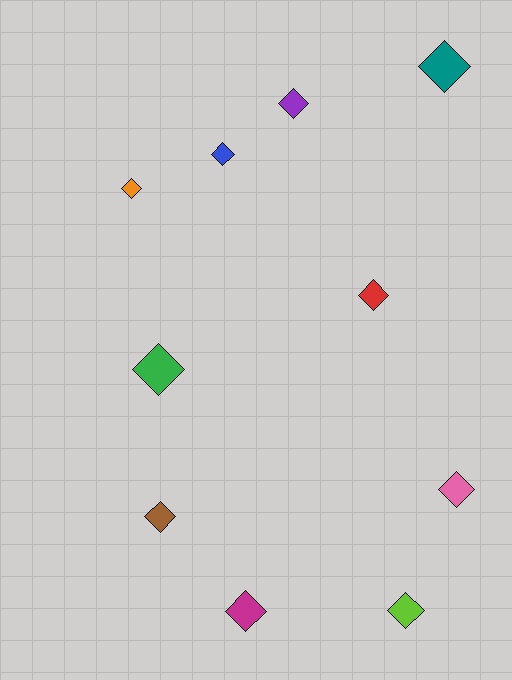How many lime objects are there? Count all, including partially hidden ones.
There is 1 lime object.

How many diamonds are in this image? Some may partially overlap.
There are 10 diamonds.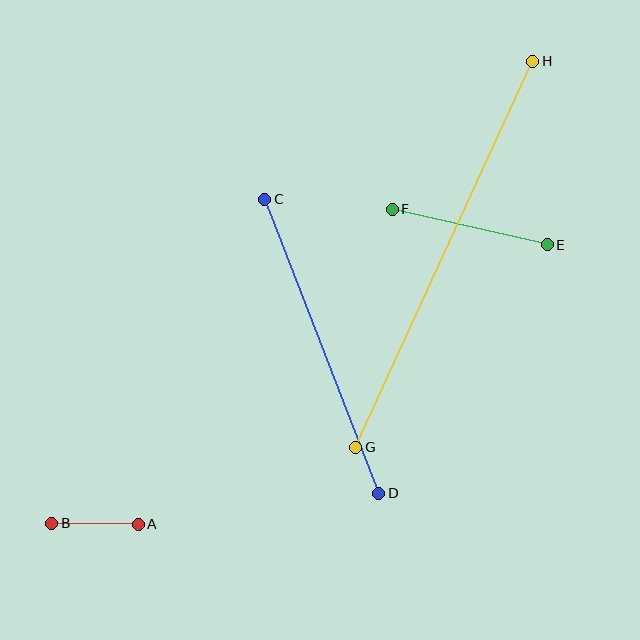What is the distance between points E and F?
The distance is approximately 159 pixels.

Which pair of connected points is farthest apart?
Points G and H are farthest apart.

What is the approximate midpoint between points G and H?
The midpoint is at approximately (444, 254) pixels.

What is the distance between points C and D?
The distance is approximately 315 pixels.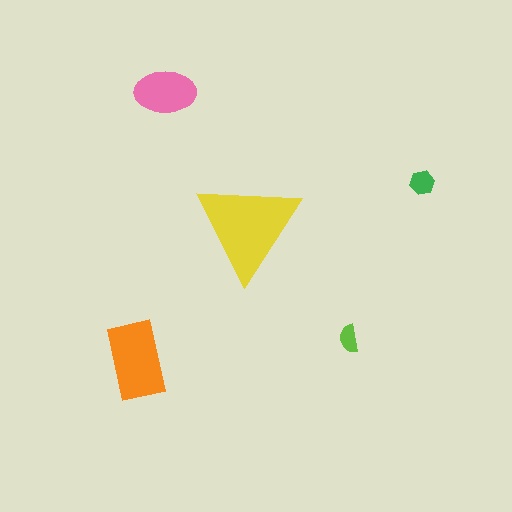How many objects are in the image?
There are 5 objects in the image.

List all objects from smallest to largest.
The lime semicircle, the green hexagon, the pink ellipse, the orange rectangle, the yellow triangle.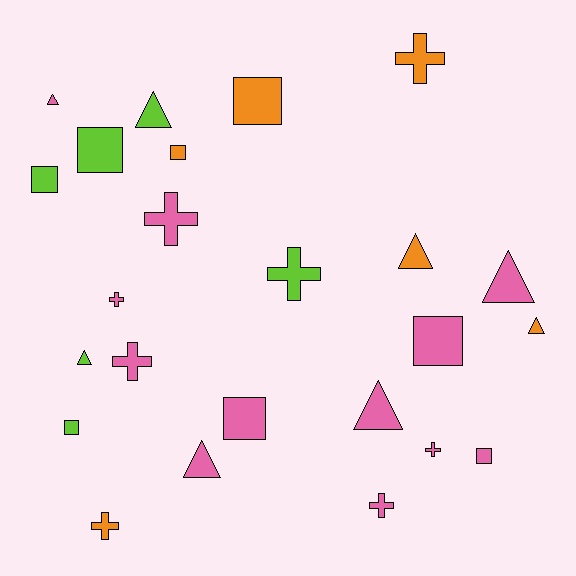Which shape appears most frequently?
Square, with 8 objects.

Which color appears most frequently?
Pink, with 12 objects.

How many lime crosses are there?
There is 1 lime cross.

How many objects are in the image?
There are 24 objects.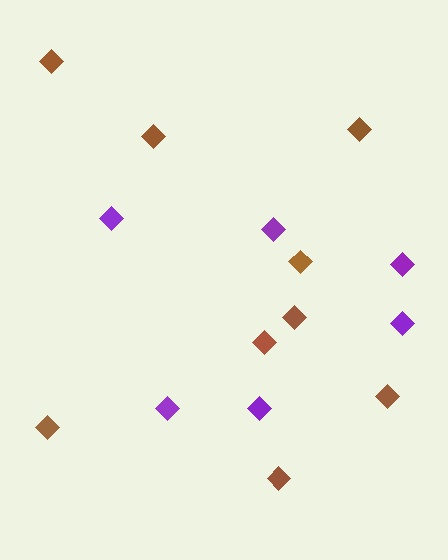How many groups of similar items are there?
There are 2 groups: one group of purple diamonds (6) and one group of brown diamonds (9).